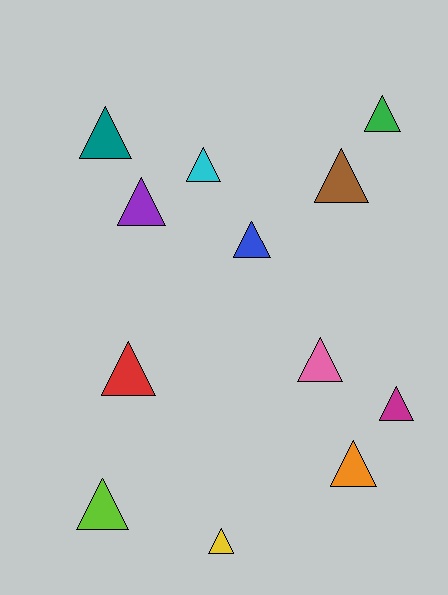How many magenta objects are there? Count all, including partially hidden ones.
There is 1 magenta object.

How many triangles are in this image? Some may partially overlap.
There are 12 triangles.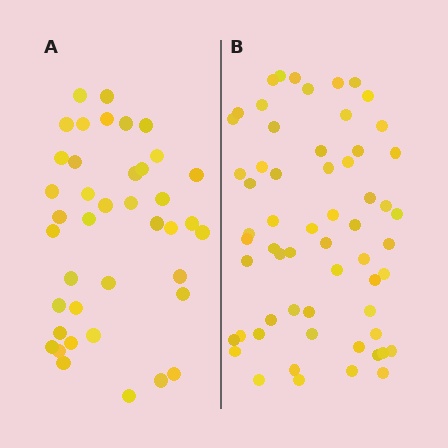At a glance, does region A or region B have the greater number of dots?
Region B (the right region) has more dots.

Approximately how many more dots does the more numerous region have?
Region B has approximately 20 more dots than region A.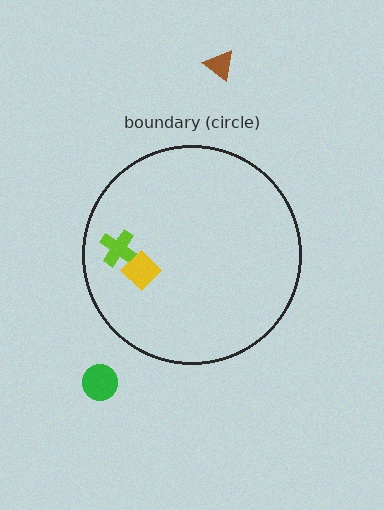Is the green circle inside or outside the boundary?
Outside.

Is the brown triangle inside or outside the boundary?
Outside.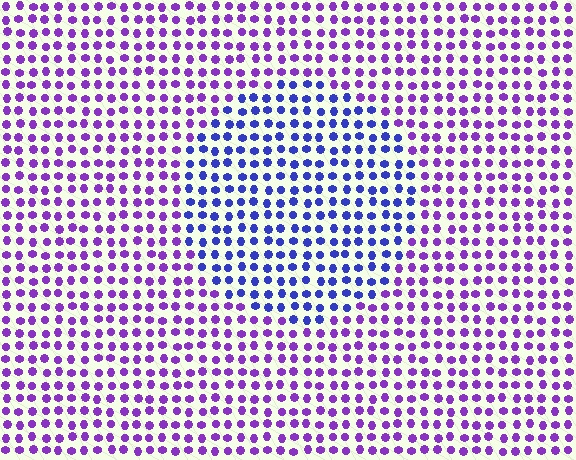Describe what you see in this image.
The image is filled with small purple elements in a uniform arrangement. A circle-shaped region is visible where the elements are tinted to a slightly different hue, forming a subtle color boundary.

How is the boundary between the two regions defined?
The boundary is defined purely by a slight shift in hue (about 40 degrees). Spacing, size, and orientation are identical on both sides.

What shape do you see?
I see a circle.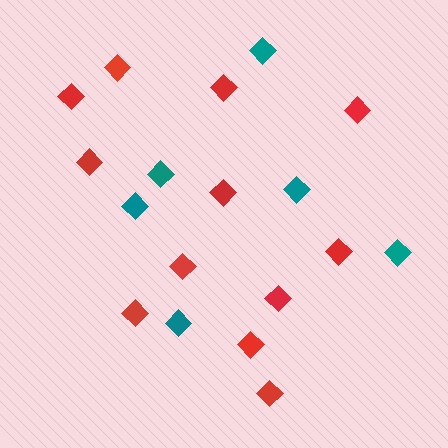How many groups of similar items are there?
There are 2 groups: one group of teal diamonds (6) and one group of red diamonds (12).